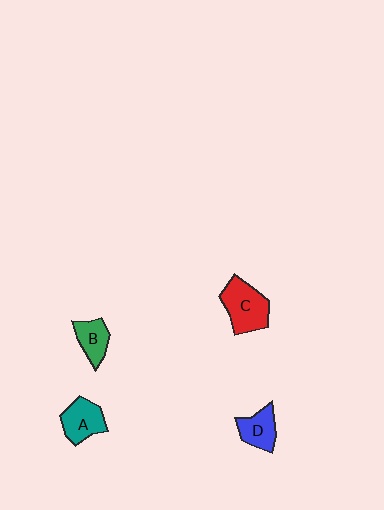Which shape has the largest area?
Shape C (red).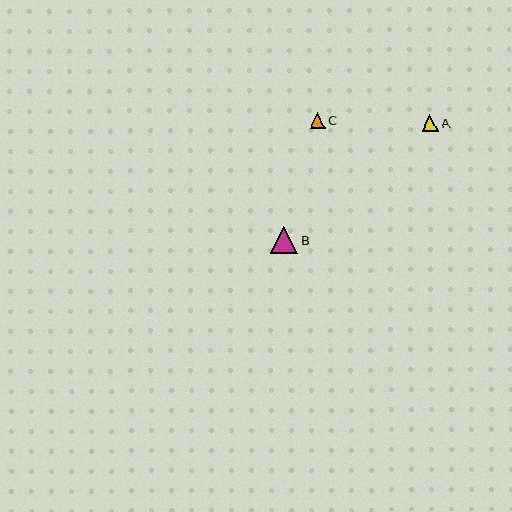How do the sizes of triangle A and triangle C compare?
Triangle A and triangle C are approximately the same size.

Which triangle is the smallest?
Triangle C is the smallest with a size of approximately 15 pixels.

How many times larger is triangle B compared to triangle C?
Triangle B is approximately 1.8 times the size of triangle C.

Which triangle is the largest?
Triangle B is the largest with a size of approximately 28 pixels.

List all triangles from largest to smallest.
From largest to smallest: B, A, C.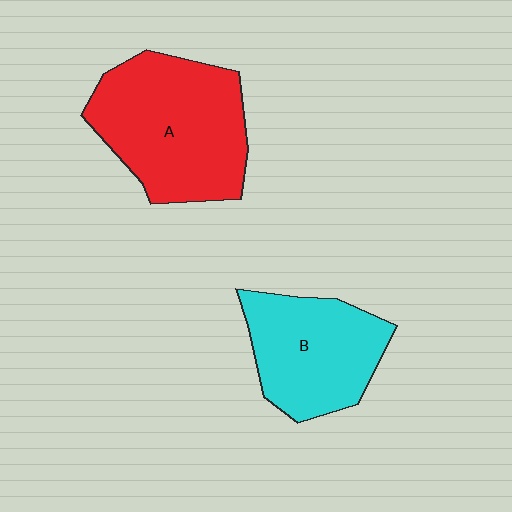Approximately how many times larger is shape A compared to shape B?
Approximately 1.3 times.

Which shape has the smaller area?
Shape B (cyan).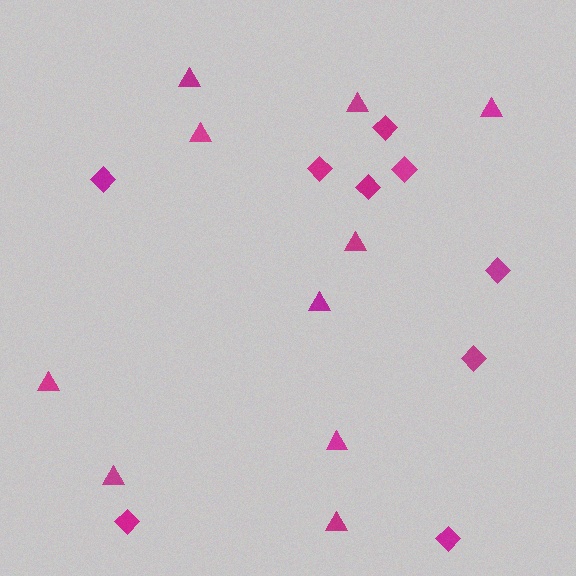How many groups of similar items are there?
There are 2 groups: one group of diamonds (9) and one group of triangles (10).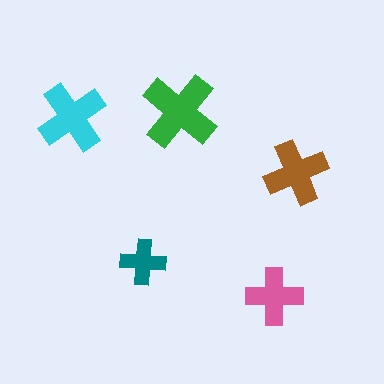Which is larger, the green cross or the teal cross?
The green one.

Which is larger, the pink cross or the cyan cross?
The cyan one.